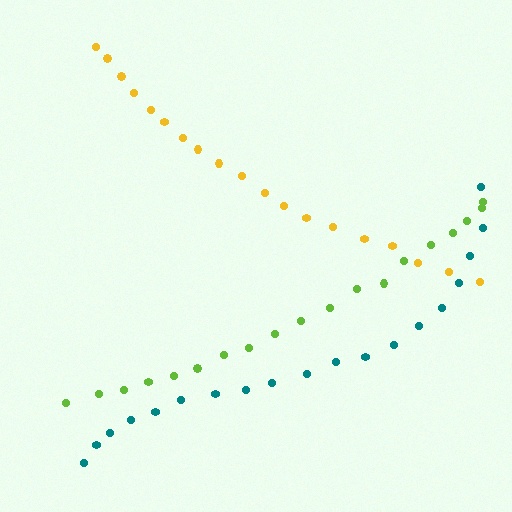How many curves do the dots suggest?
There are 3 distinct paths.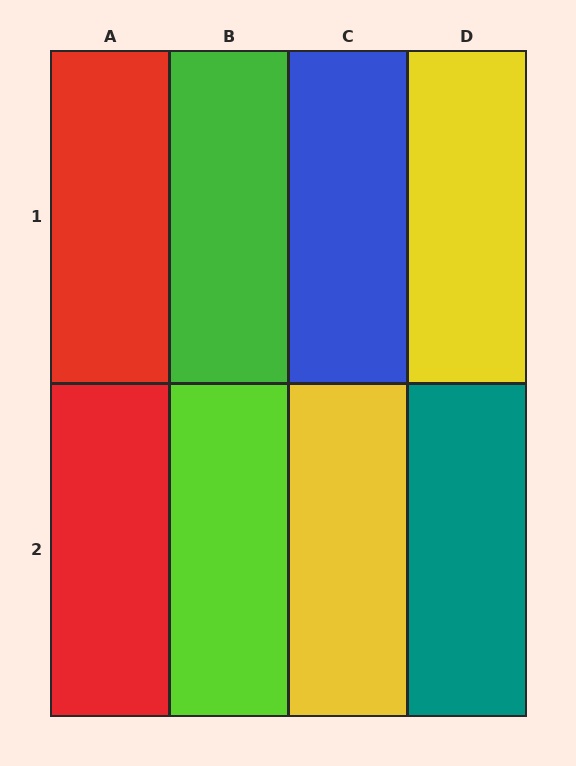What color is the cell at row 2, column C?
Yellow.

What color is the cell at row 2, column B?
Lime.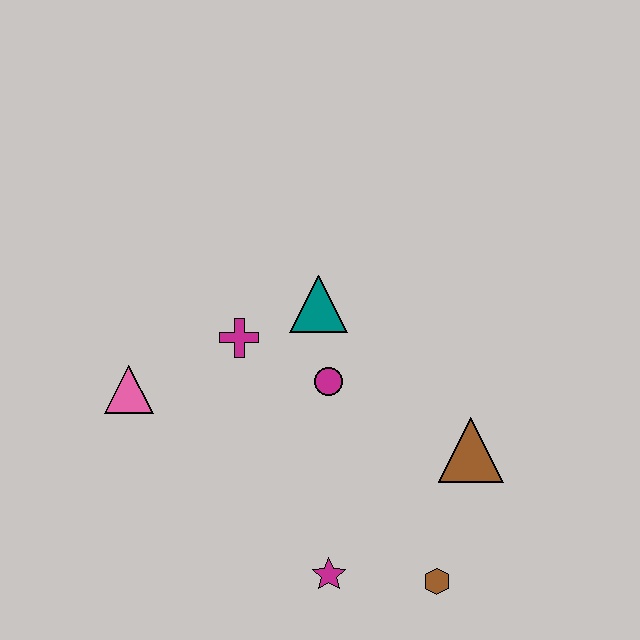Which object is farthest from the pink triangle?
The brown hexagon is farthest from the pink triangle.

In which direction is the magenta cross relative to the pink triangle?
The magenta cross is to the right of the pink triangle.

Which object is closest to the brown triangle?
The brown hexagon is closest to the brown triangle.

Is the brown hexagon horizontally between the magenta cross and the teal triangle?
No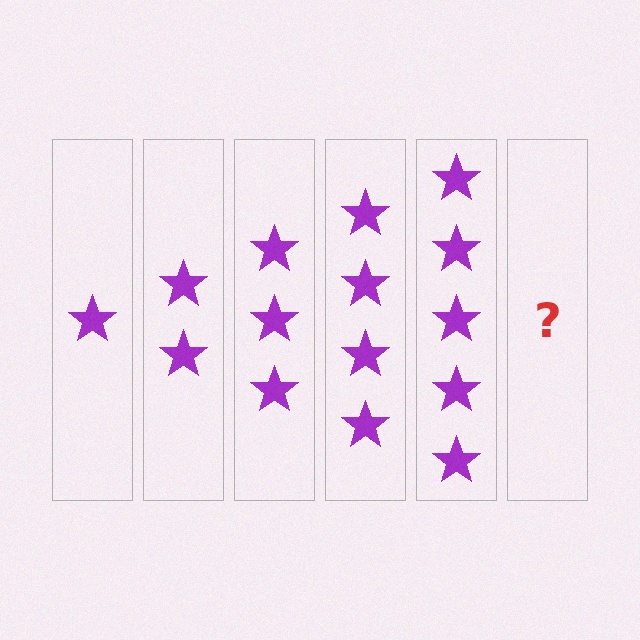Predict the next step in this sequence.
The next step is 6 stars.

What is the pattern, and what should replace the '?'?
The pattern is that each step adds one more star. The '?' should be 6 stars.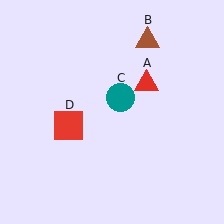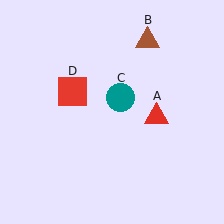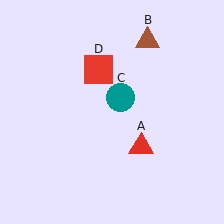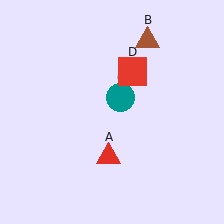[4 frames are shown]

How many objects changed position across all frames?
2 objects changed position: red triangle (object A), red square (object D).